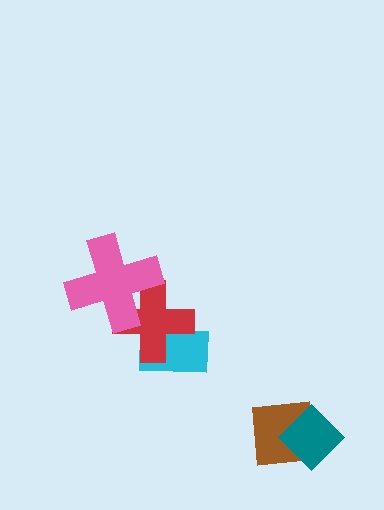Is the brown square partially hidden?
Yes, it is partially covered by another shape.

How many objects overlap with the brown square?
1 object overlaps with the brown square.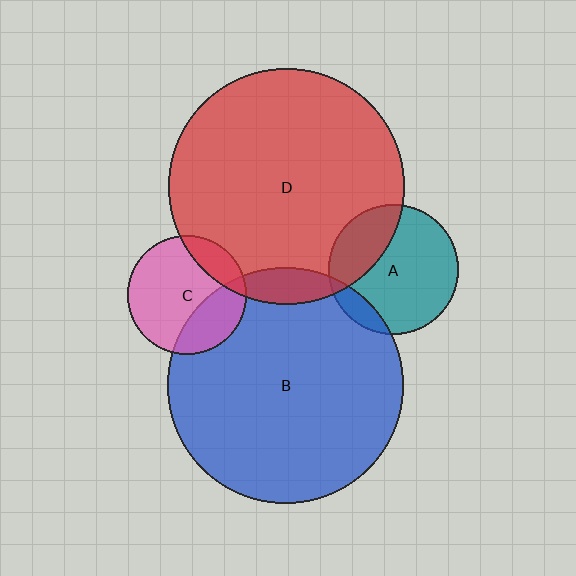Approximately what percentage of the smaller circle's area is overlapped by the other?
Approximately 5%.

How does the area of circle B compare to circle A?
Approximately 3.3 times.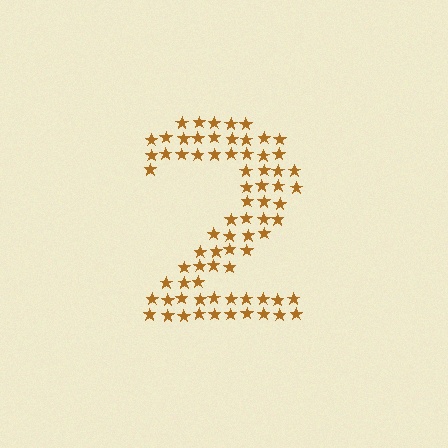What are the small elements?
The small elements are stars.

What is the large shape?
The large shape is the digit 2.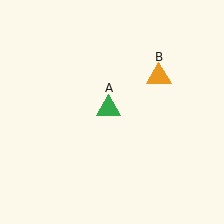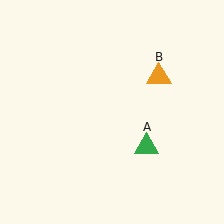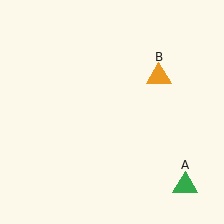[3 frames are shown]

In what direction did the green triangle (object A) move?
The green triangle (object A) moved down and to the right.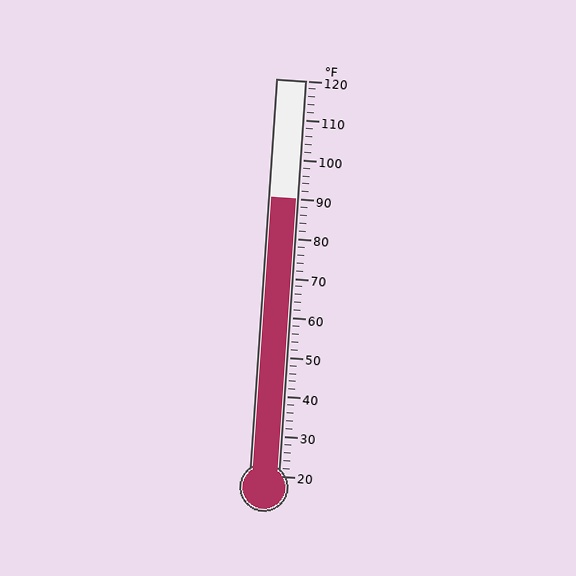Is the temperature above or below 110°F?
The temperature is below 110°F.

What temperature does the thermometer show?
The thermometer shows approximately 90°F.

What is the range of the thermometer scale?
The thermometer scale ranges from 20°F to 120°F.